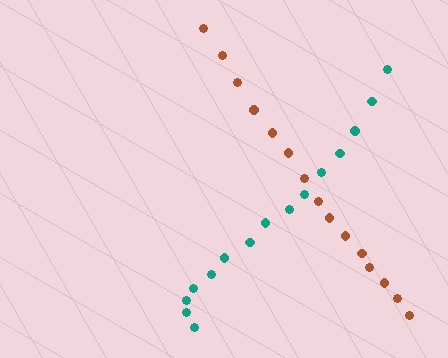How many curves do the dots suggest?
There are 2 distinct paths.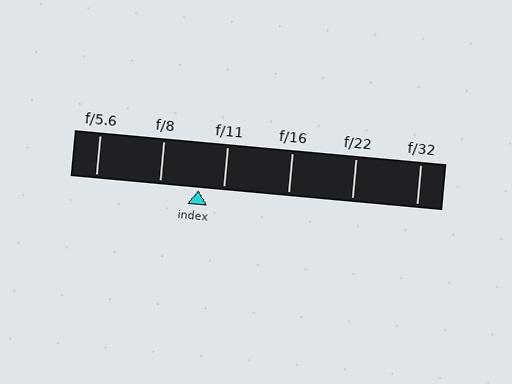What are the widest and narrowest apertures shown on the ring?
The widest aperture shown is f/5.6 and the narrowest is f/32.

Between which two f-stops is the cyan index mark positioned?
The index mark is between f/8 and f/11.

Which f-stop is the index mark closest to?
The index mark is closest to f/11.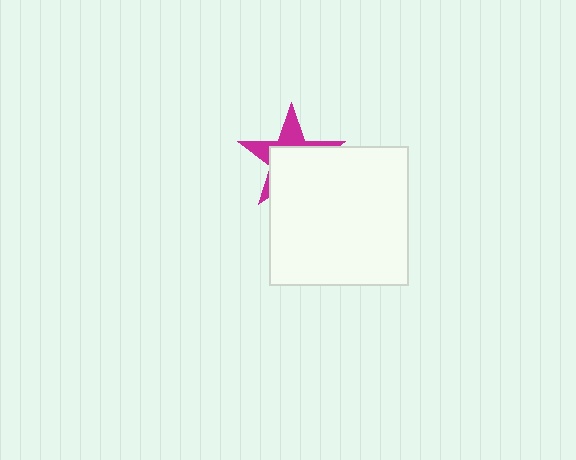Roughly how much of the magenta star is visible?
A small part of it is visible (roughly 37%).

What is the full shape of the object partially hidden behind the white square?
The partially hidden object is a magenta star.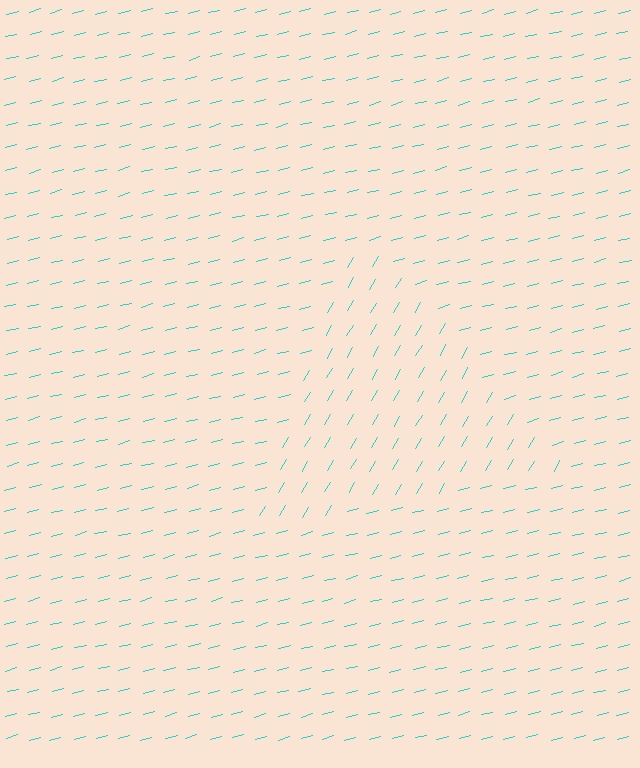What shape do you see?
I see a triangle.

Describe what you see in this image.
The image is filled with small cyan line segments. A triangle region in the image has lines oriented differently from the surrounding lines, creating a visible texture boundary.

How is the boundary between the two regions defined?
The boundary is defined purely by a change in line orientation (approximately 45 degrees difference). All lines are the same color and thickness.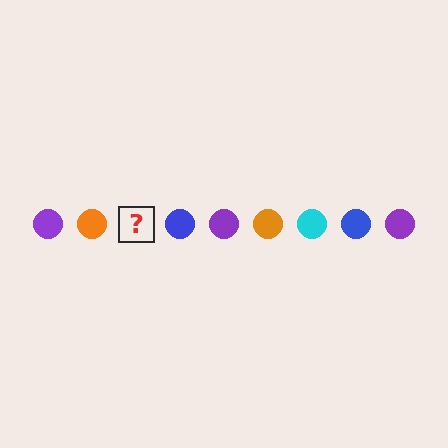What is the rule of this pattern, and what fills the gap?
The rule is that the pattern cycles through purple, orange, cyan, blue circles. The gap should be filled with a cyan circle.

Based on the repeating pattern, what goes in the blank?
The blank should be a cyan circle.